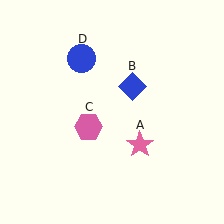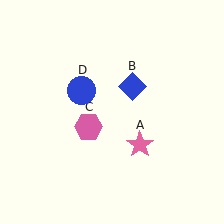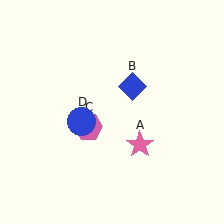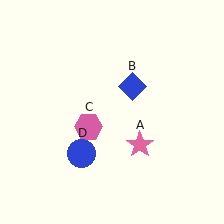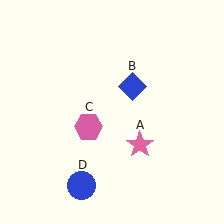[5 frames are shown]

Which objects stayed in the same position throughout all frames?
Pink star (object A) and blue diamond (object B) and pink hexagon (object C) remained stationary.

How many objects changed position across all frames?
1 object changed position: blue circle (object D).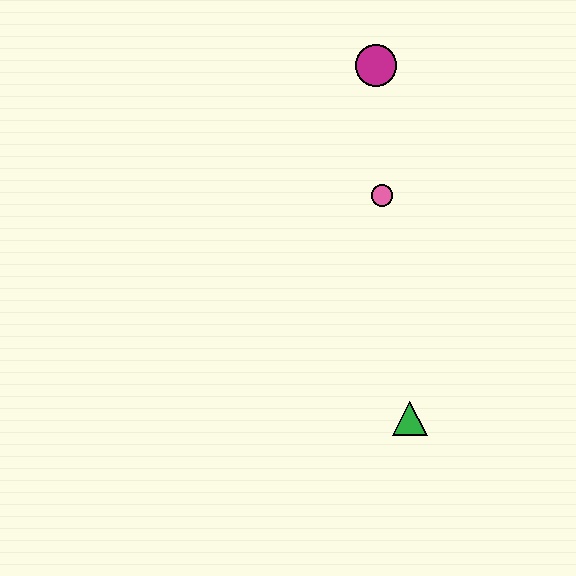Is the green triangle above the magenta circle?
No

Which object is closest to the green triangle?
The pink circle is closest to the green triangle.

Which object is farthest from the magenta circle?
The green triangle is farthest from the magenta circle.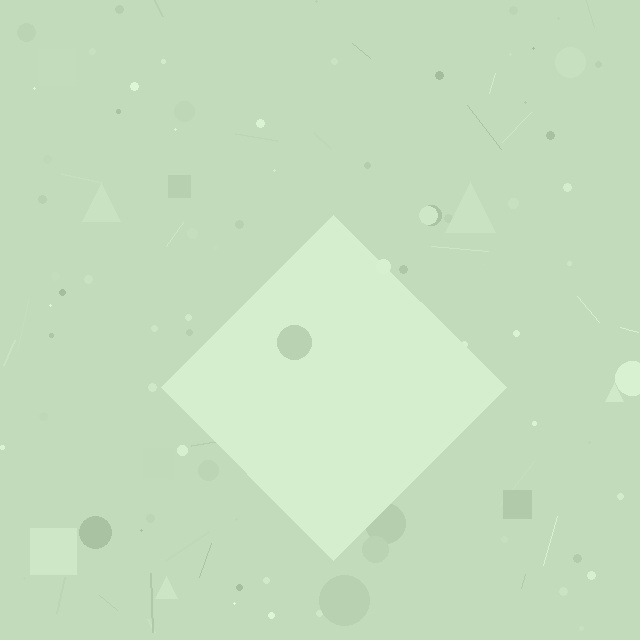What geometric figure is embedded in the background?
A diamond is embedded in the background.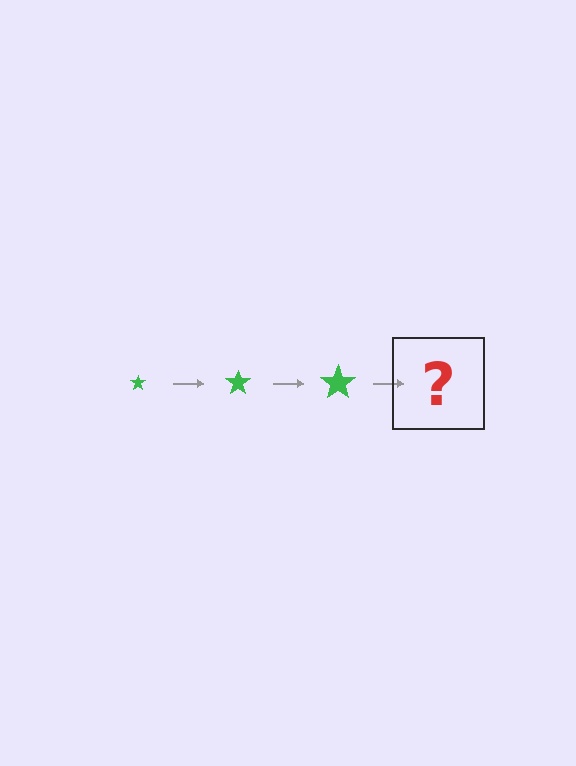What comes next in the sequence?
The next element should be a green star, larger than the previous one.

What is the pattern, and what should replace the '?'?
The pattern is that the star gets progressively larger each step. The '?' should be a green star, larger than the previous one.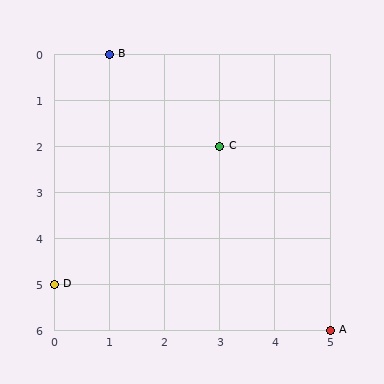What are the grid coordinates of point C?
Point C is at grid coordinates (3, 2).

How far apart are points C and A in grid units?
Points C and A are 2 columns and 4 rows apart (about 4.5 grid units diagonally).